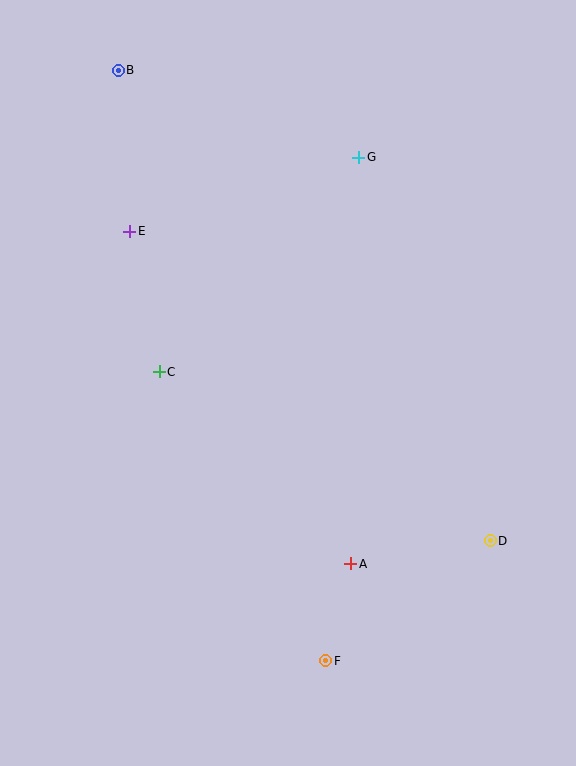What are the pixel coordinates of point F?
Point F is at (326, 661).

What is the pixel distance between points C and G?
The distance between C and G is 293 pixels.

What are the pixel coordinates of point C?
Point C is at (159, 372).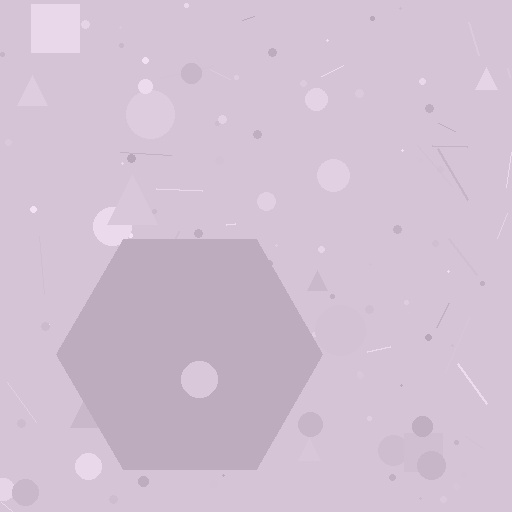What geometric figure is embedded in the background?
A hexagon is embedded in the background.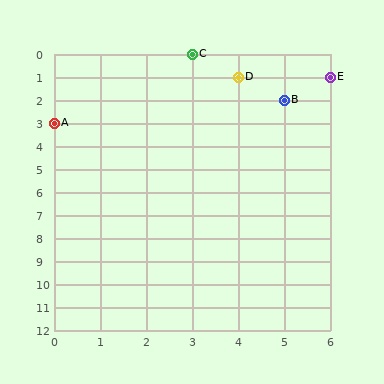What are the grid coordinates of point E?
Point E is at grid coordinates (6, 1).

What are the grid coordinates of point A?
Point A is at grid coordinates (0, 3).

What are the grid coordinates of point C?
Point C is at grid coordinates (3, 0).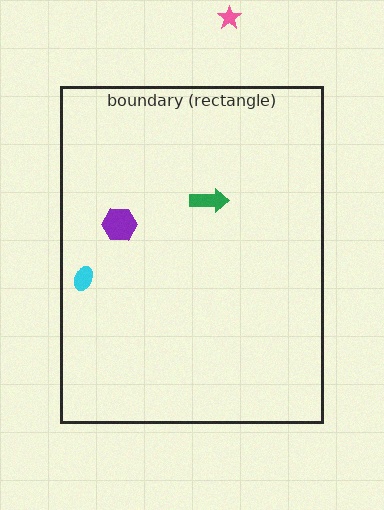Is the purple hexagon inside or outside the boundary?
Inside.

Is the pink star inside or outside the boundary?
Outside.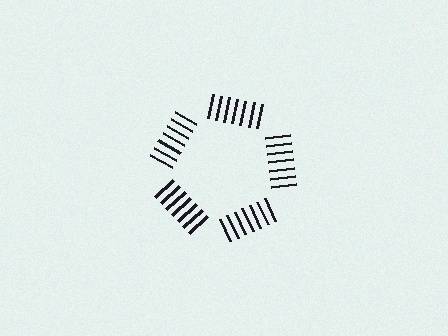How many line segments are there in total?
35 — 7 along each of the 5 edges.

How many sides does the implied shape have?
5 sides — the line-ends trace a pentagon.